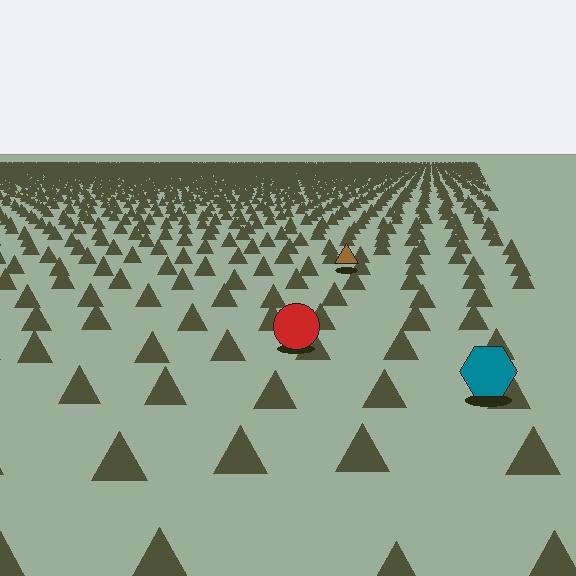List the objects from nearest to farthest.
From nearest to farthest: the teal hexagon, the red circle, the brown triangle.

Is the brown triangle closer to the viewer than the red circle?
No. The red circle is closer — you can tell from the texture gradient: the ground texture is coarser near it.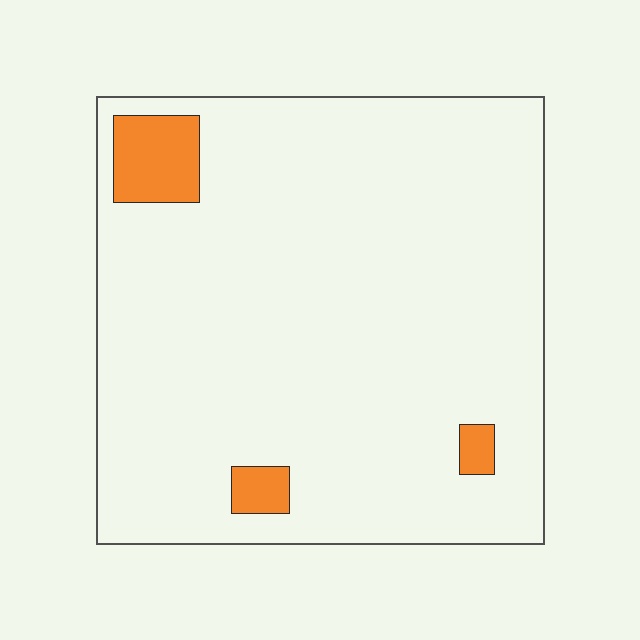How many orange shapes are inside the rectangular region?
3.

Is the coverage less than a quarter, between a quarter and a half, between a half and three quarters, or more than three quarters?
Less than a quarter.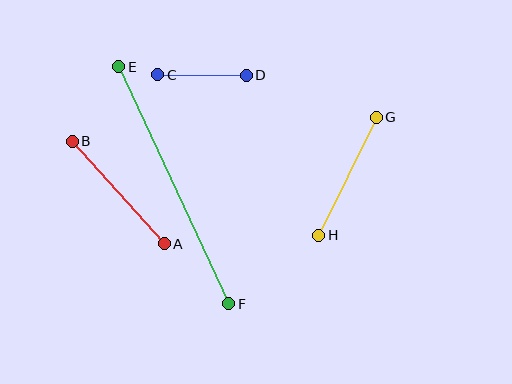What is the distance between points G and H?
The distance is approximately 131 pixels.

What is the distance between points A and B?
The distance is approximately 138 pixels.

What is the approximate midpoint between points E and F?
The midpoint is at approximately (174, 185) pixels.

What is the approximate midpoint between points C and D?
The midpoint is at approximately (202, 75) pixels.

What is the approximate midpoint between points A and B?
The midpoint is at approximately (118, 192) pixels.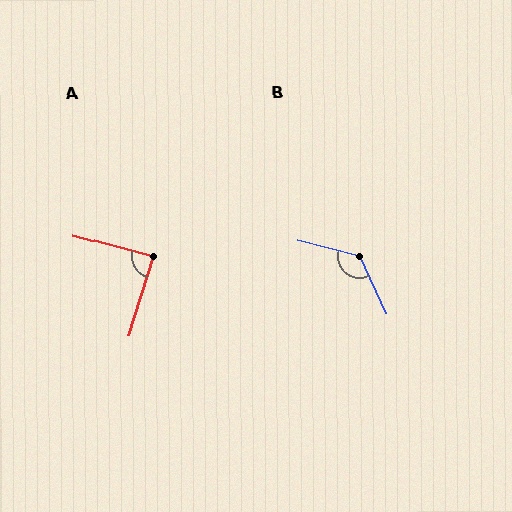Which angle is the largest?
B, at approximately 129 degrees.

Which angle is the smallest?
A, at approximately 88 degrees.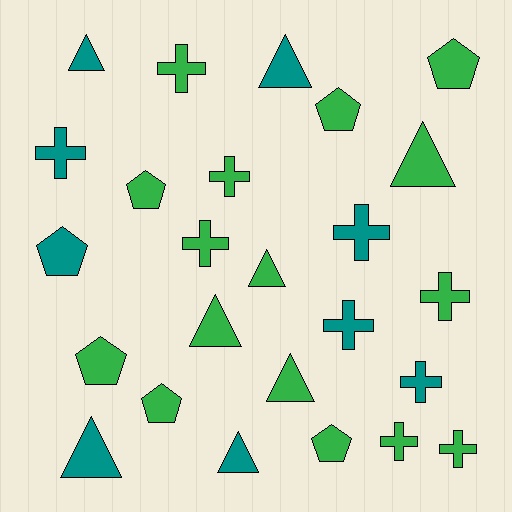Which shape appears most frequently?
Cross, with 10 objects.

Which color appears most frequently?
Green, with 16 objects.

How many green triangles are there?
There are 4 green triangles.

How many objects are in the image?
There are 25 objects.